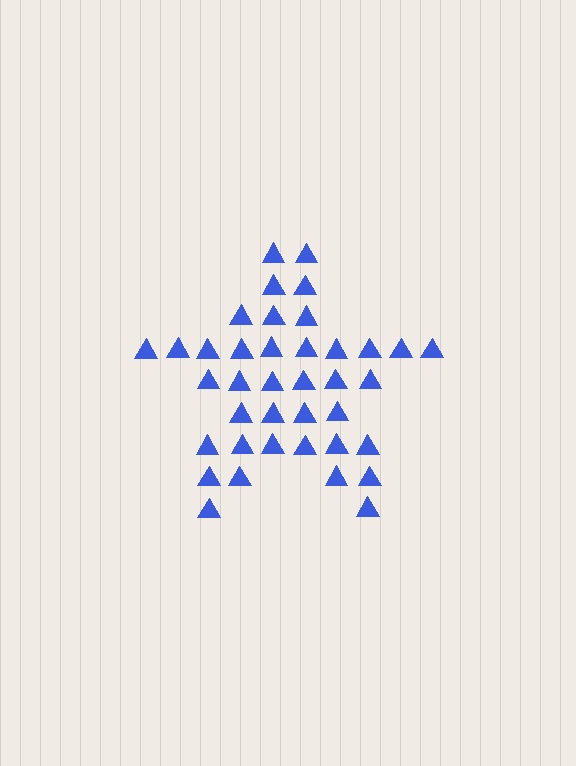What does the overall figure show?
The overall figure shows a star.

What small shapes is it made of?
It is made of small triangles.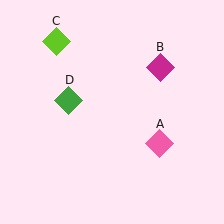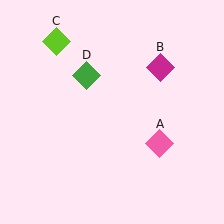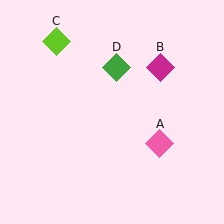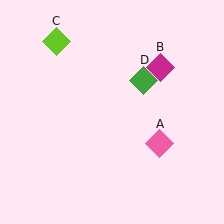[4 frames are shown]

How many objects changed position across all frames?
1 object changed position: green diamond (object D).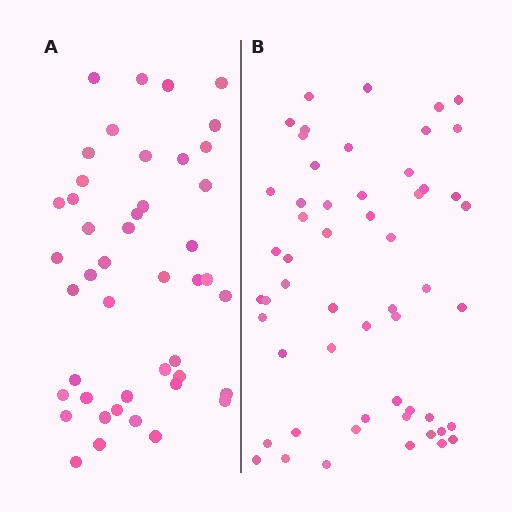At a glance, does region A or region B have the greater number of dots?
Region B (the right region) has more dots.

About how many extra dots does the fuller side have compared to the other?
Region B has roughly 10 or so more dots than region A.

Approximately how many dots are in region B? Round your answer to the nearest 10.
About 60 dots. (The exact count is 55, which rounds to 60.)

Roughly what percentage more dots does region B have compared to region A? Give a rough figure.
About 20% more.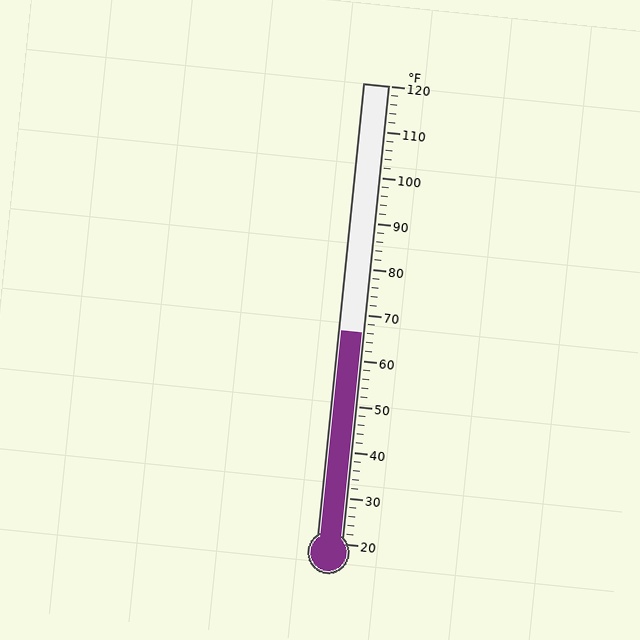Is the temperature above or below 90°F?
The temperature is below 90°F.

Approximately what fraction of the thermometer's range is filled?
The thermometer is filled to approximately 45% of its range.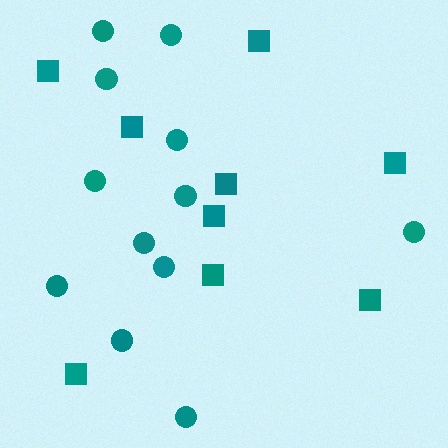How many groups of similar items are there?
There are 2 groups: one group of squares (9) and one group of circles (12).